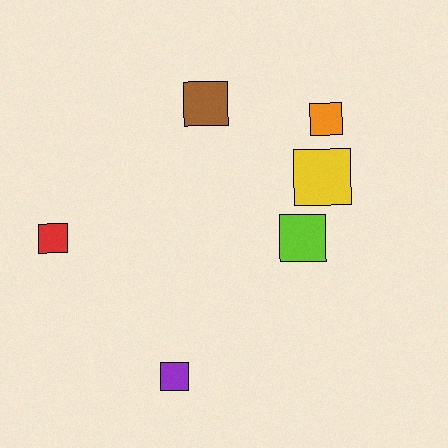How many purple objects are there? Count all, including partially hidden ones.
There is 1 purple object.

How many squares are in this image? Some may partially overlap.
There are 6 squares.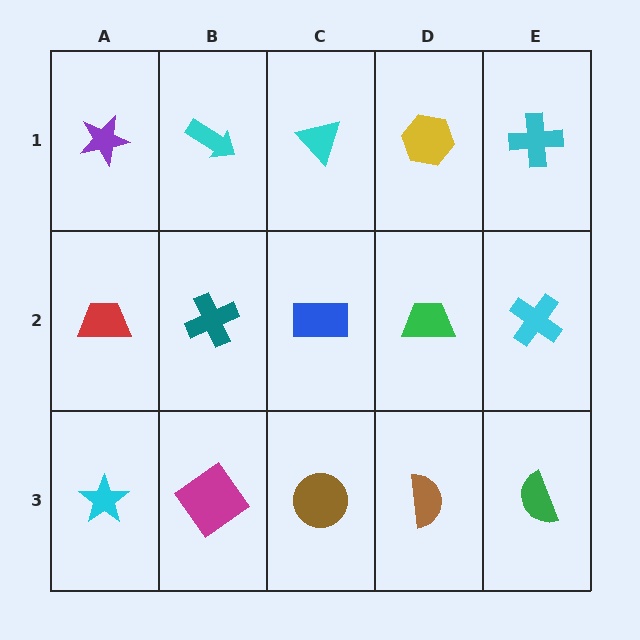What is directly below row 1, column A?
A red trapezoid.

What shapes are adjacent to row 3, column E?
A cyan cross (row 2, column E), a brown semicircle (row 3, column D).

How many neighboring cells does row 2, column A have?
3.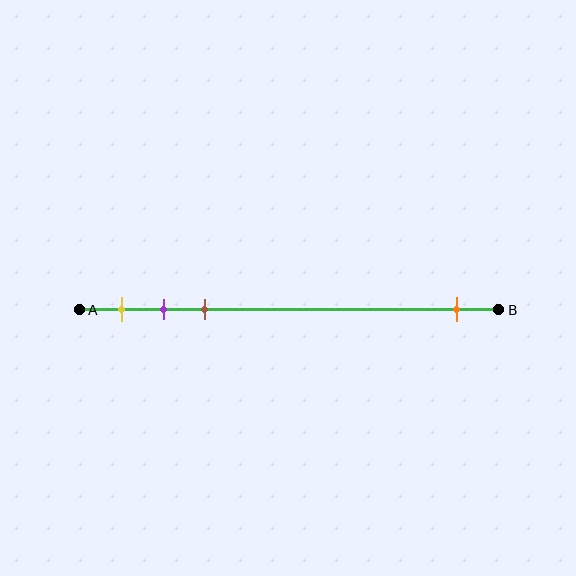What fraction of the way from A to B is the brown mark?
The brown mark is approximately 30% (0.3) of the way from A to B.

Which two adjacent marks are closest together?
The purple and brown marks are the closest adjacent pair.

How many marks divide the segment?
There are 4 marks dividing the segment.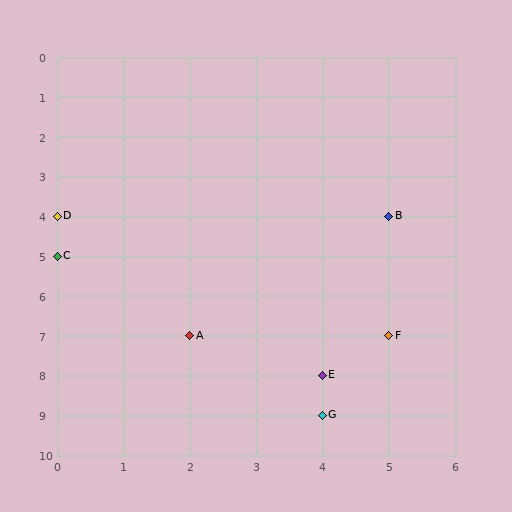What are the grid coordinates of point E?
Point E is at grid coordinates (4, 8).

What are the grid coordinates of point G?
Point G is at grid coordinates (4, 9).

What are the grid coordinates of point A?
Point A is at grid coordinates (2, 7).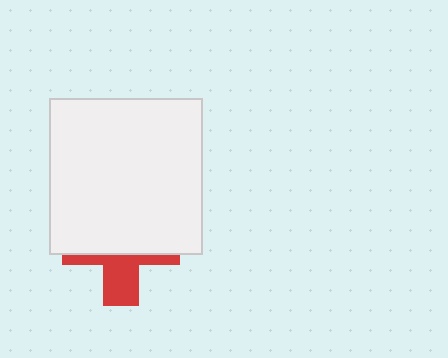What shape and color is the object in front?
The object in front is a white rectangle.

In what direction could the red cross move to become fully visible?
The red cross could move down. That would shift it out from behind the white rectangle entirely.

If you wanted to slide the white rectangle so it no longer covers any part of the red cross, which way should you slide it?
Slide it up — that is the most direct way to separate the two shapes.